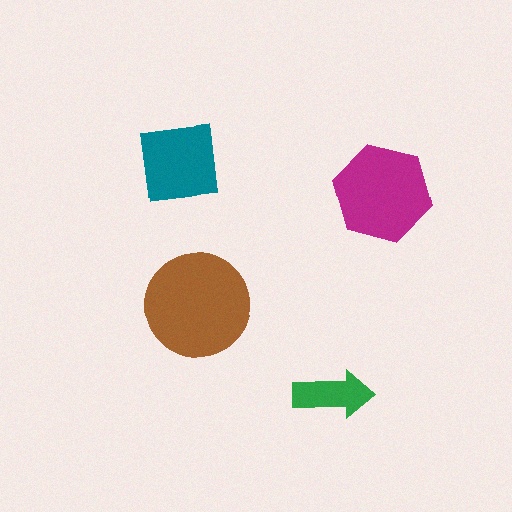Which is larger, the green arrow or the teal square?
The teal square.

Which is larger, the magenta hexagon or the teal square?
The magenta hexagon.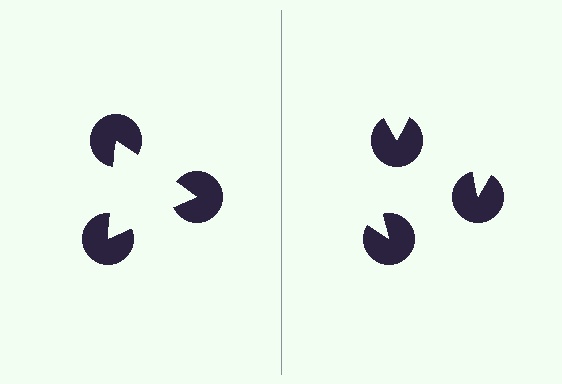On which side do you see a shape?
An illusory triangle appears on the left side. On the right side the wedge cuts are rotated, so no coherent shape forms.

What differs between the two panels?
The pac-man discs are positioned identically on both sides; only the wedge orientations differ. On the left they align to a triangle; on the right they are misaligned.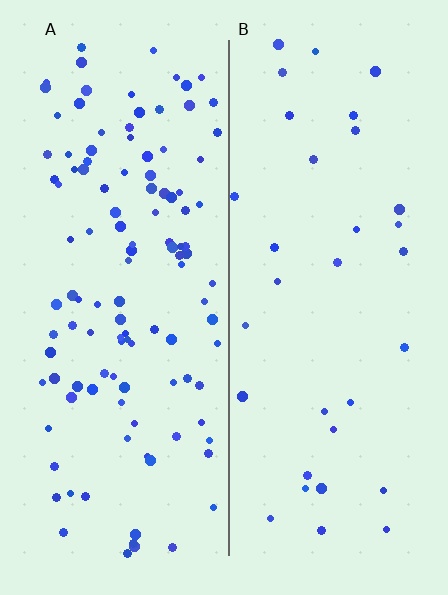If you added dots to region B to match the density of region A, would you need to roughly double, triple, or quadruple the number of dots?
Approximately quadruple.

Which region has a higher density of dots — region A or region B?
A (the left).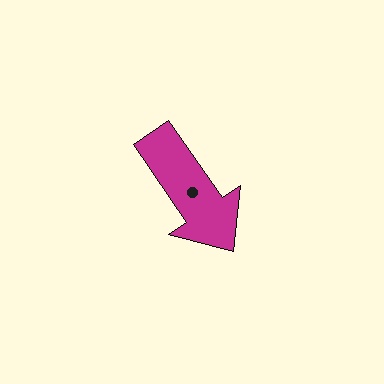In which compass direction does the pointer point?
Southeast.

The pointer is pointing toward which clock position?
Roughly 5 o'clock.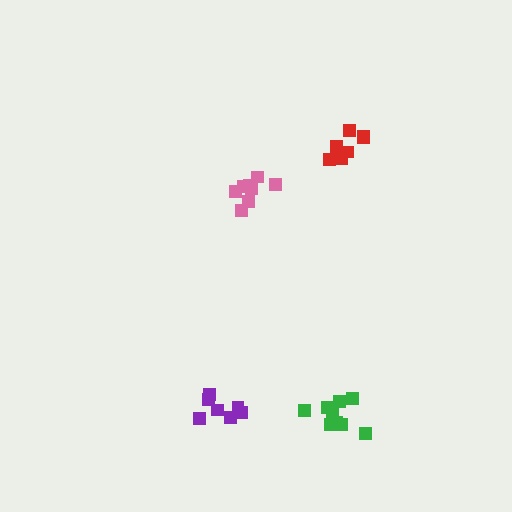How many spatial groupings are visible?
There are 4 spatial groupings.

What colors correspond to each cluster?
The clusters are colored: pink, green, red, purple.